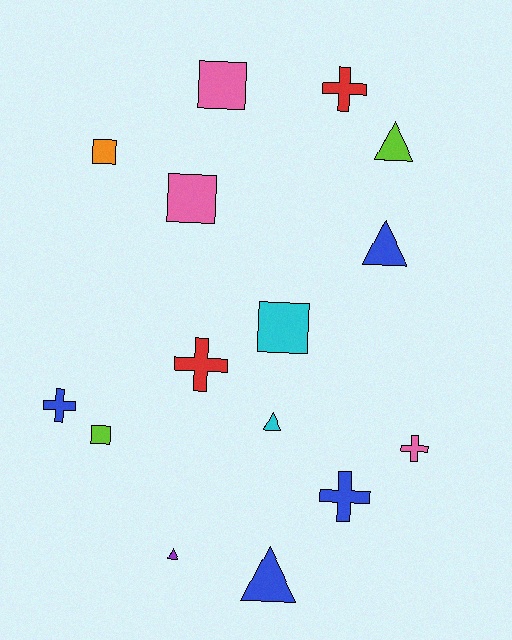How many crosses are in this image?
There are 5 crosses.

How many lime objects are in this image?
There are 2 lime objects.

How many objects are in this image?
There are 15 objects.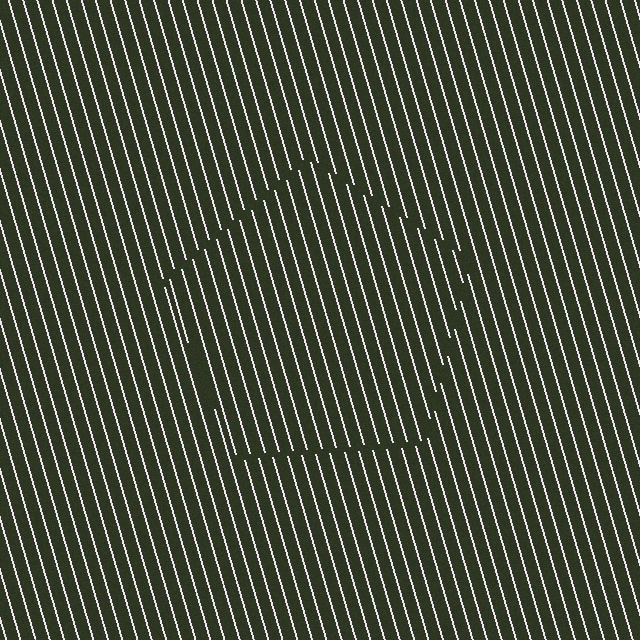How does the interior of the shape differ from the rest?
The interior of the shape contains the same grating, shifted by half a period — the contour is defined by the phase discontinuity where line-ends from the inner and outer gratings abut.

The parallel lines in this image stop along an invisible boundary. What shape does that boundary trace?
An illusory pentagon. The interior of the shape contains the same grating, shifted by half a period — the contour is defined by the phase discontinuity where line-ends from the inner and outer gratings abut.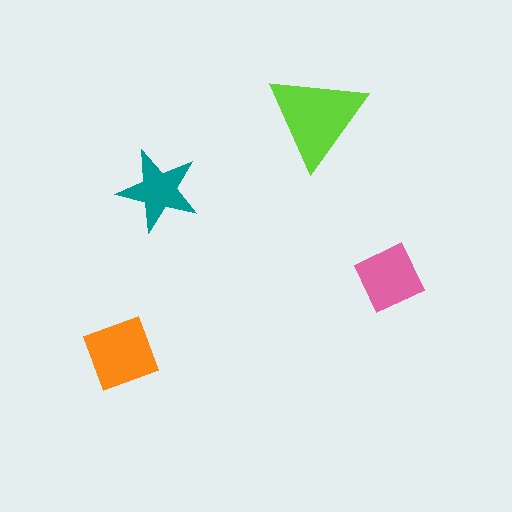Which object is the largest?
The lime triangle.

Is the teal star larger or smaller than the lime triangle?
Smaller.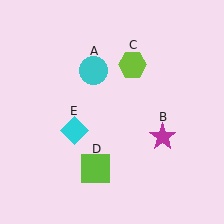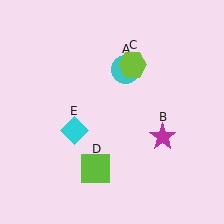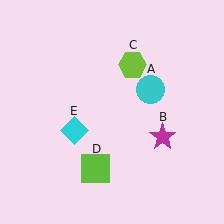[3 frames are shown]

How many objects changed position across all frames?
1 object changed position: cyan circle (object A).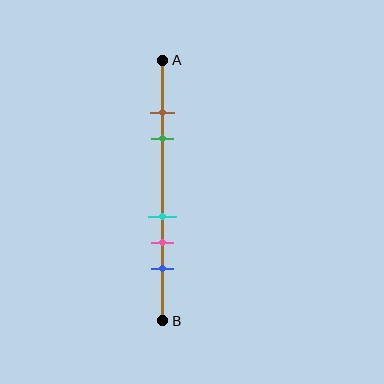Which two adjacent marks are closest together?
The brown and green marks are the closest adjacent pair.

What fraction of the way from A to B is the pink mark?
The pink mark is approximately 70% (0.7) of the way from A to B.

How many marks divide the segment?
There are 5 marks dividing the segment.